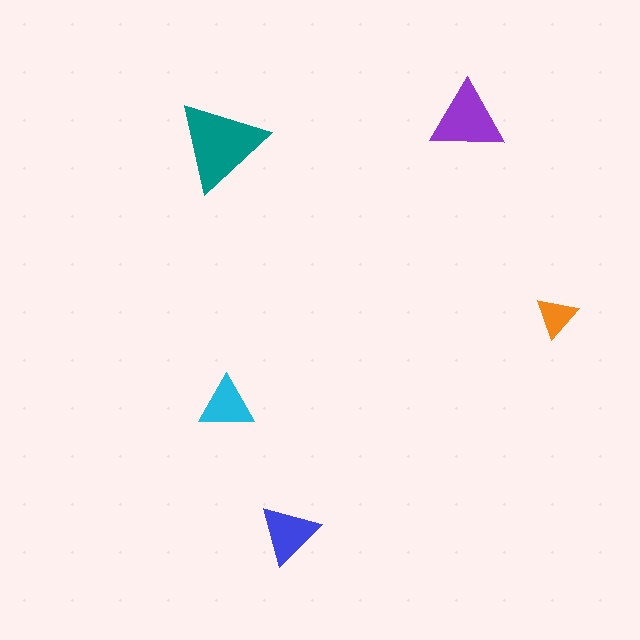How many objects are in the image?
There are 5 objects in the image.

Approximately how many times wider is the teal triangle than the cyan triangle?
About 1.5 times wider.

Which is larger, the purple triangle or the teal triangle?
The teal one.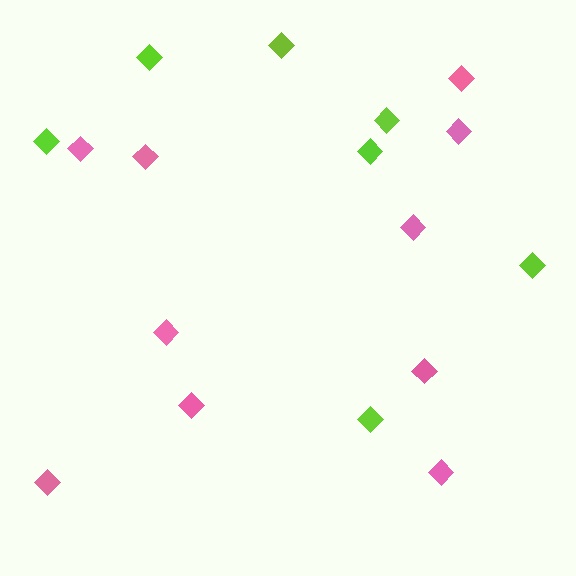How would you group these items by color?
There are 2 groups: one group of pink diamonds (10) and one group of lime diamonds (7).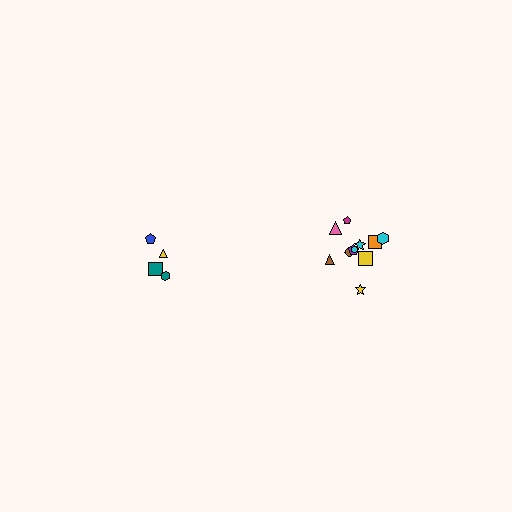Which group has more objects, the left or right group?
The right group.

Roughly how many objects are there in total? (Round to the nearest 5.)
Roughly 15 objects in total.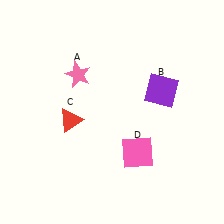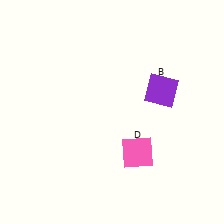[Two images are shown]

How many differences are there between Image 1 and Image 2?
There are 2 differences between the two images.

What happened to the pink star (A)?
The pink star (A) was removed in Image 2. It was in the top-left area of Image 1.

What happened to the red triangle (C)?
The red triangle (C) was removed in Image 2. It was in the bottom-left area of Image 1.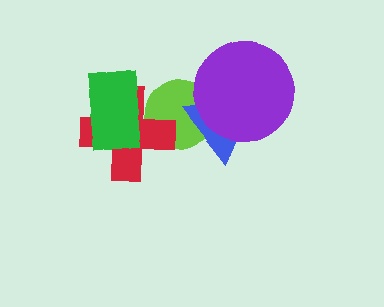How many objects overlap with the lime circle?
4 objects overlap with the lime circle.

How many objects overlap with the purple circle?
2 objects overlap with the purple circle.